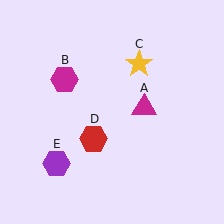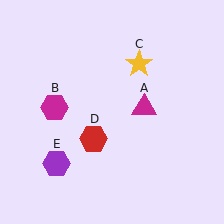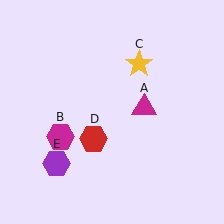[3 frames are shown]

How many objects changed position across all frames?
1 object changed position: magenta hexagon (object B).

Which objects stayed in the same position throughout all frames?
Magenta triangle (object A) and yellow star (object C) and red hexagon (object D) and purple hexagon (object E) remained stationary.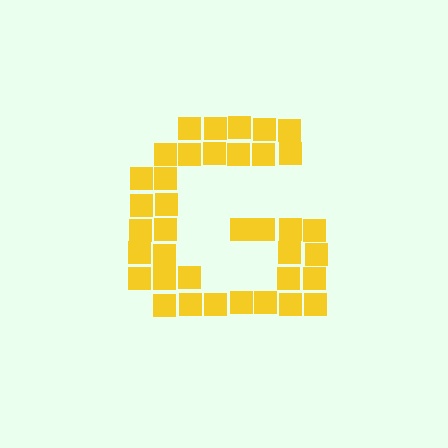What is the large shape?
The large shape is the letter G.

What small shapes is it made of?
It is made of small squares.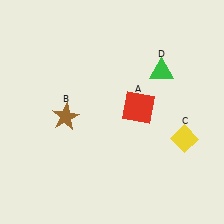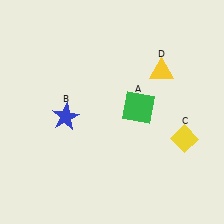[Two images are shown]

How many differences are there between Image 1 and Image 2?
There are 3 differences between the two images.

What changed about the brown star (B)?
In Image 1, B is brown. In Image 2, it changed to blue.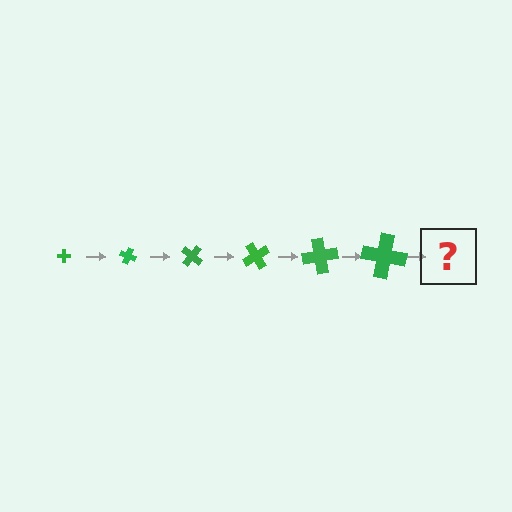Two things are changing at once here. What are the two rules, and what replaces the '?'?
The two rules are that the cross grows larger each step and it rotates 20 degrees each step. The '?' should be a cross, larger than the previous one and rotated 120 degrees from the start.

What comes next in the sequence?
The next element should be a cross, larger than the previous one and rotated 120 degrees from the start.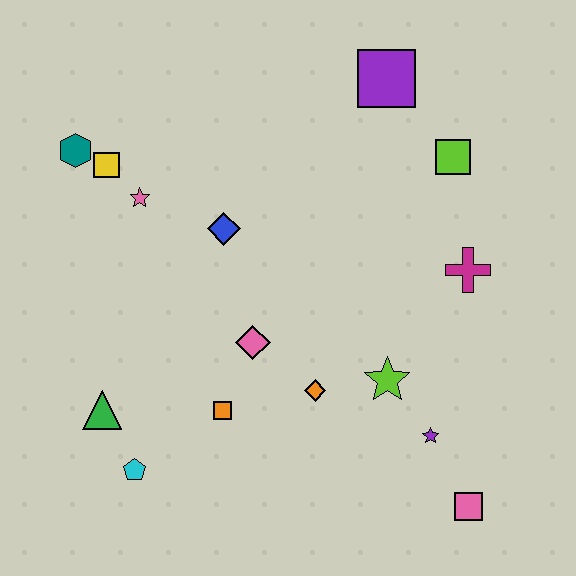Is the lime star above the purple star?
Yes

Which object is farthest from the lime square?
The cyan pentagon is farthest from the lime square.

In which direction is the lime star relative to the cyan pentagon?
The lime star is to the right of the cyan pentagon.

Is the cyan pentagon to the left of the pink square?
Yes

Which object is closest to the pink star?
The yellow square is closest to the pink star.